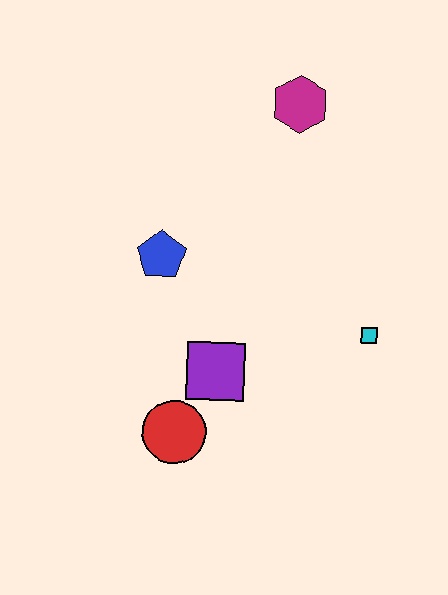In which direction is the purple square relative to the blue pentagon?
The purple square is below the blue pentagon.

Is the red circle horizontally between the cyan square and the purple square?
No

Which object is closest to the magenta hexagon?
The blue pentagon is closest to the magenta hexagon.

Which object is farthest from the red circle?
The magenta hexagon is farthest from the red circle.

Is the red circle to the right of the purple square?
No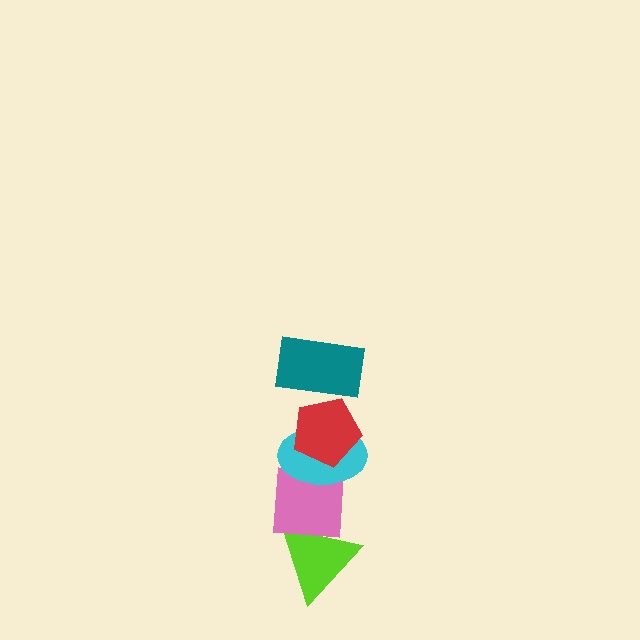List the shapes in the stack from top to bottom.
From top to bottom: the teal rectangle, the red pentagon, the cyan ellipse, the pink square, the lime triangle.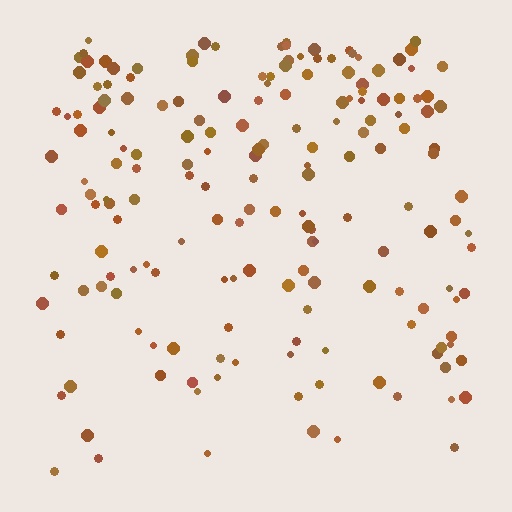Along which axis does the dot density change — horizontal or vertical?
Vertical.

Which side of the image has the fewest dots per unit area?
The bottom.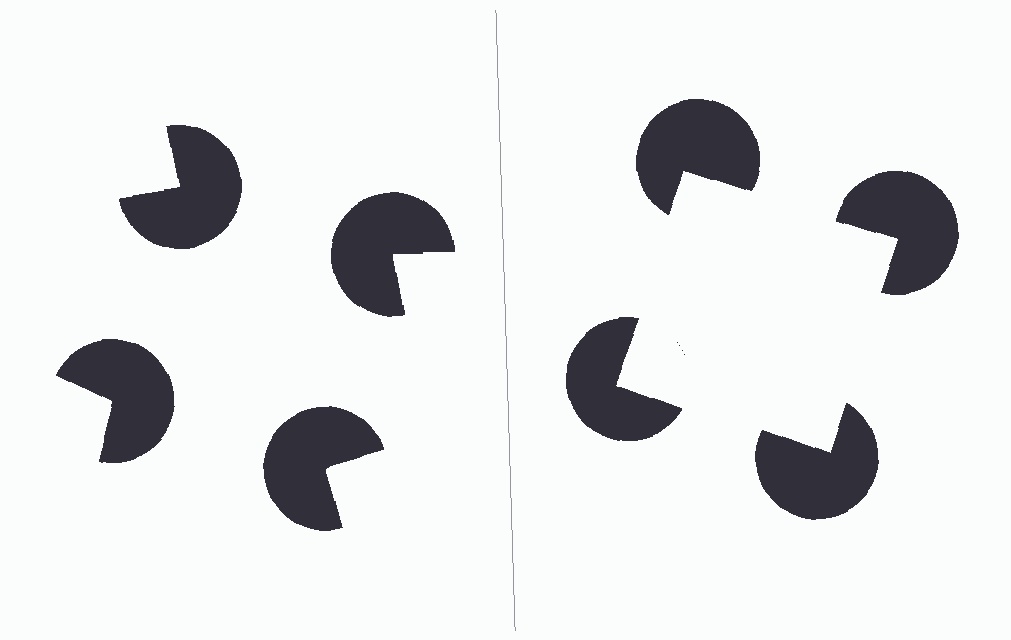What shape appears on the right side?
An illusory square.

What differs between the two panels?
The pac-man discs are positioned identically on both sides; only the wedge orientations differ. On the right they align to a square; on the left they are misaligned.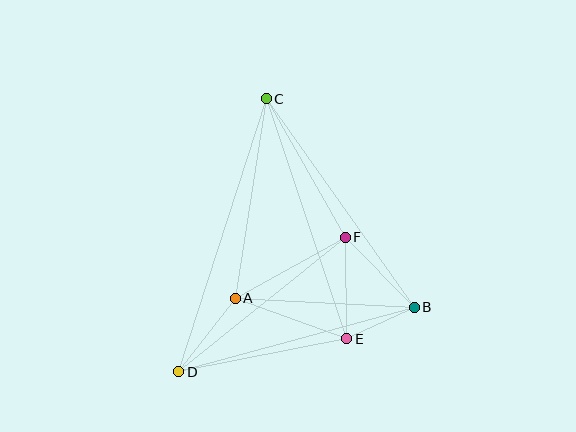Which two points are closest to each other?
Points B and E are closest to each other.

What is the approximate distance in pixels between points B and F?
The distance between B and F is approximately 98 pixels.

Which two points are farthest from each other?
Points C and D are farthest from each other.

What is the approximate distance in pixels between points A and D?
The distance between A and D is approximately 93 pixels.